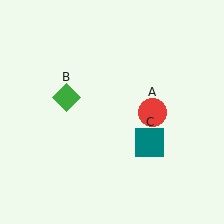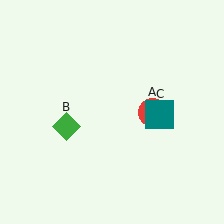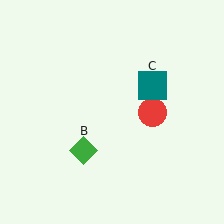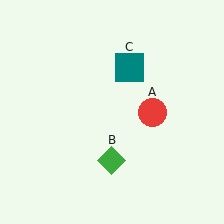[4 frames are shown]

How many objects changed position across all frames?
2 objects changed position: green diamond (object B), teal square (object C).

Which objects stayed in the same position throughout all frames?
Red circle (object A) remained stationary.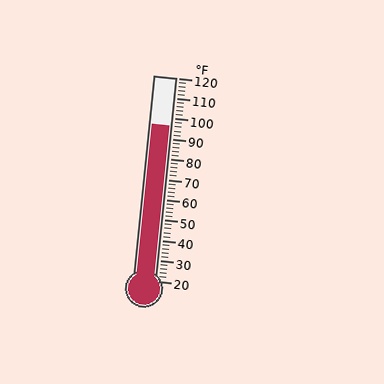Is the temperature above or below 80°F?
The temperature is above 80°F.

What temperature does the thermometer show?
The thermometer shows approximately 96°F.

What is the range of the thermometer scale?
The thermometer scale ranges from 20°F to 120°F.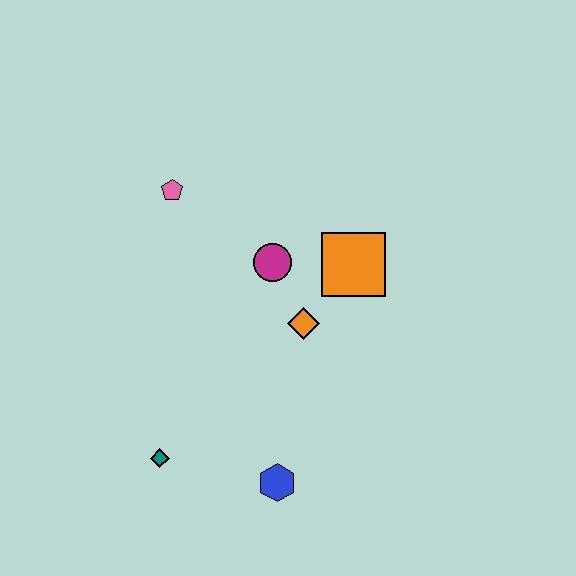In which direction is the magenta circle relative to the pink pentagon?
The magenta circle is to the right of the pink pentagon.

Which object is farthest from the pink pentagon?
The blue hexagon is farthest from the pink pentagon.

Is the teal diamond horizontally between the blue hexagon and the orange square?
No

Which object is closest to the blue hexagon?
The teal diamond is closest to the blue hexagon.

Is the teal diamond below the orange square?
Yes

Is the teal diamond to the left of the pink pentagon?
Yes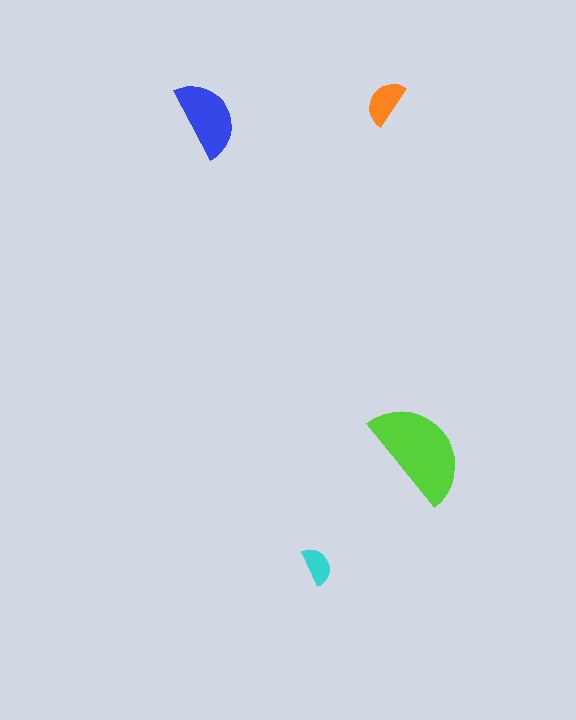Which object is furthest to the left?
The blue semicircle is leftmost.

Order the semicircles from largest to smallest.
the lime one, the blue one, the orange one, the cyan one.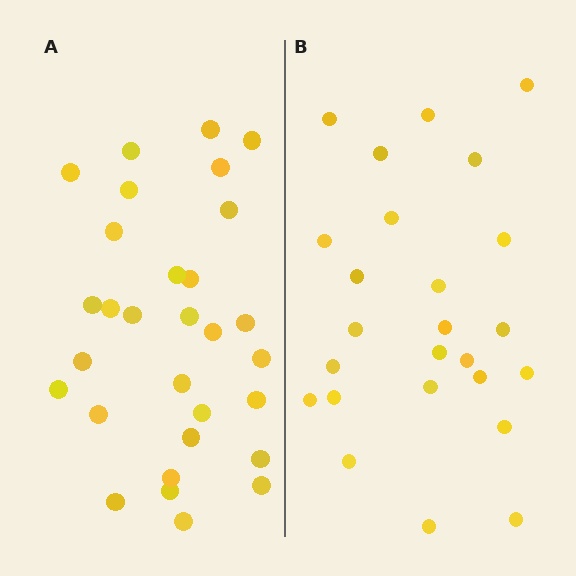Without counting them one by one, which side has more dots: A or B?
Region A (the left region) has more dots.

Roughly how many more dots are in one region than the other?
Region A has about 5 more dots than region B.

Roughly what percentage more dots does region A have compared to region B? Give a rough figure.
About 20% more.